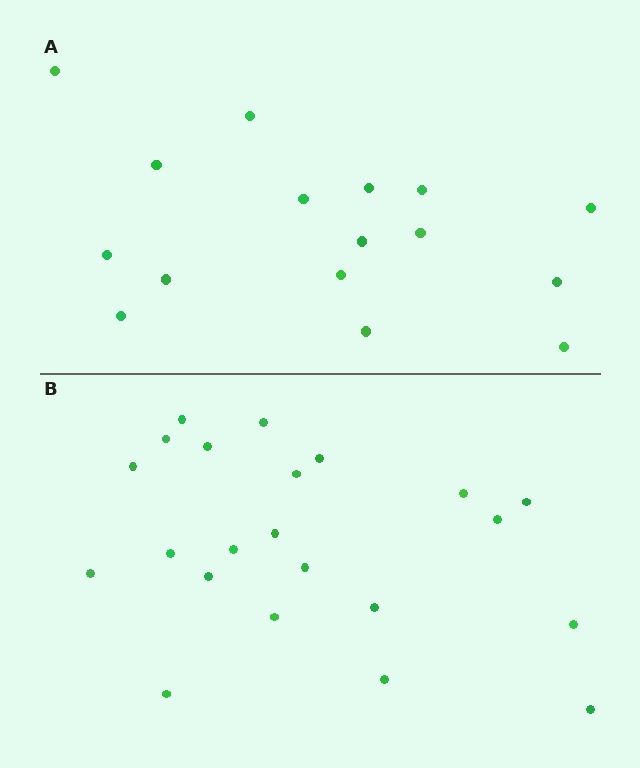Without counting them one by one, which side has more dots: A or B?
Region B (the bottom region) has more dots.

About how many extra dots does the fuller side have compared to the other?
Region B has about 6 more dots than region A.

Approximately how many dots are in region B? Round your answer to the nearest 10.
About 20 dots. (The exact count is 22, which rounds to 20.)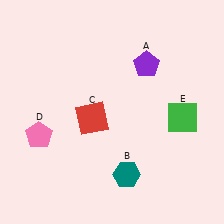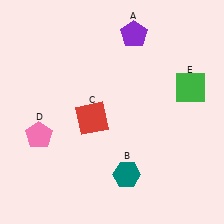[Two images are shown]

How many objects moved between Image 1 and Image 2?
2 objects moved between the two images.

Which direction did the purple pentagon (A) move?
The purple pentagon (A) moved up.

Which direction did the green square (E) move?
The green square (E) moved up.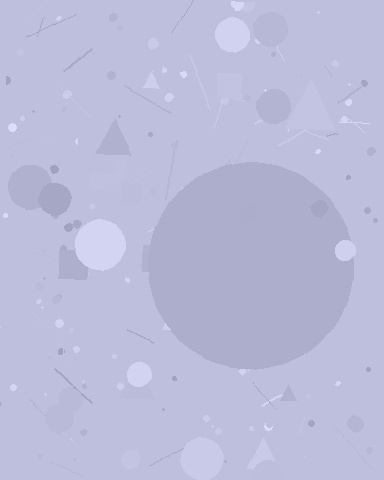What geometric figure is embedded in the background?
A circle is embedded in the background.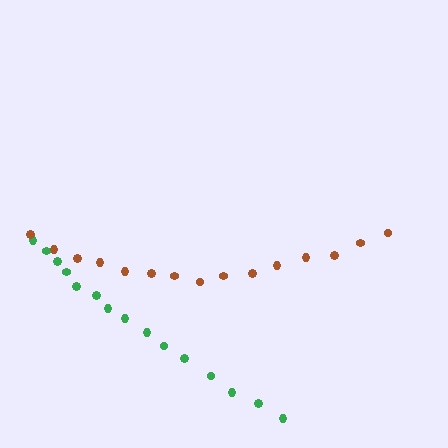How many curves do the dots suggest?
There are 2 distinct paths.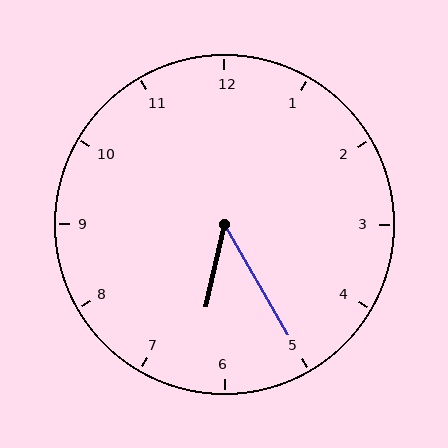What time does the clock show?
6:25.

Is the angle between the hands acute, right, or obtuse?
It is acute.